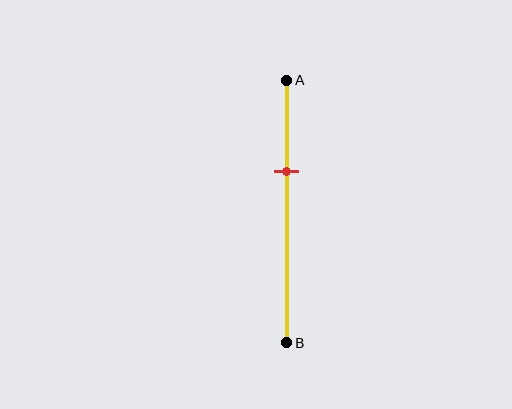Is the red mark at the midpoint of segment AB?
No, the mark is at about 35% from A, not at the 50% midpoint.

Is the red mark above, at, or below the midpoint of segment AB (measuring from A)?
The red mark is above the midpoint of segment AB.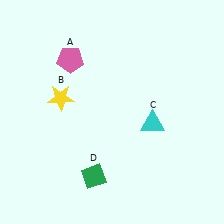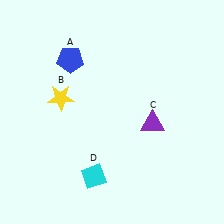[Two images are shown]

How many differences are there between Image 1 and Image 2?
There are 3 differences between the two images.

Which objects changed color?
A changed from pink to blue. C changed from cyan to purple. D changed from green to cyan.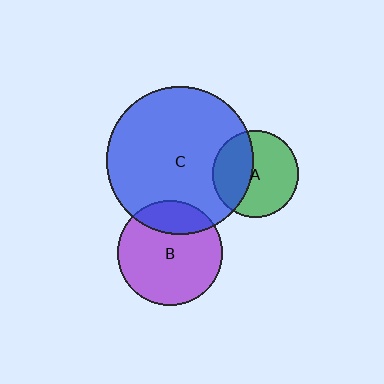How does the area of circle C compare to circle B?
Approximately 2.0 times.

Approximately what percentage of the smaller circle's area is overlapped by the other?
Approximately 40%.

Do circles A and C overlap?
Yes.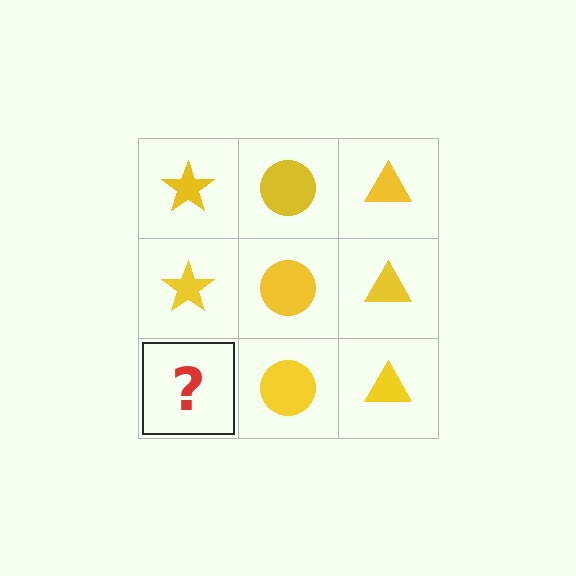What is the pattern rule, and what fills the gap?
The rule is that each column has a consistent shape. The gap should be filled with a yellow star.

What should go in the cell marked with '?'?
The missing cell should contain a yellow star.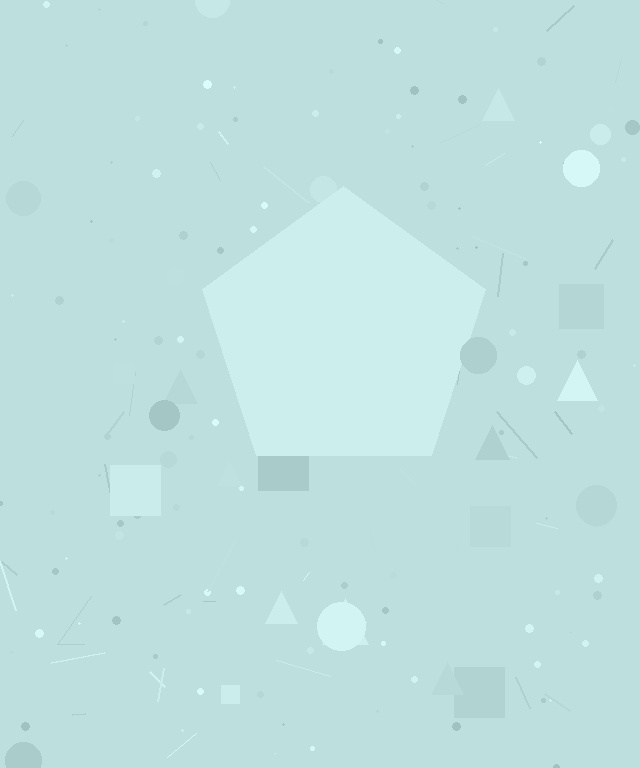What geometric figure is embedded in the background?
A pentagon is embedded in the background.